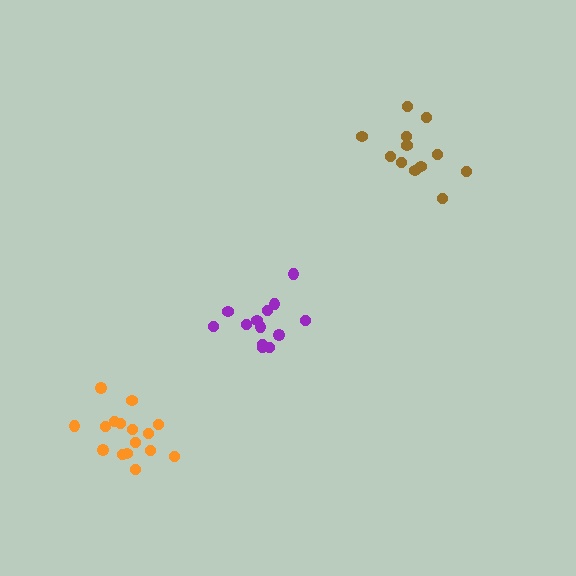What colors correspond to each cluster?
The clusters are colored: purple, orange, brown.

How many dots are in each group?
Group 1: 13 dots, Group 2: 16 dots, Group 3: 12 dots (41 total).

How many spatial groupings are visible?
There are 3 spatial groupings.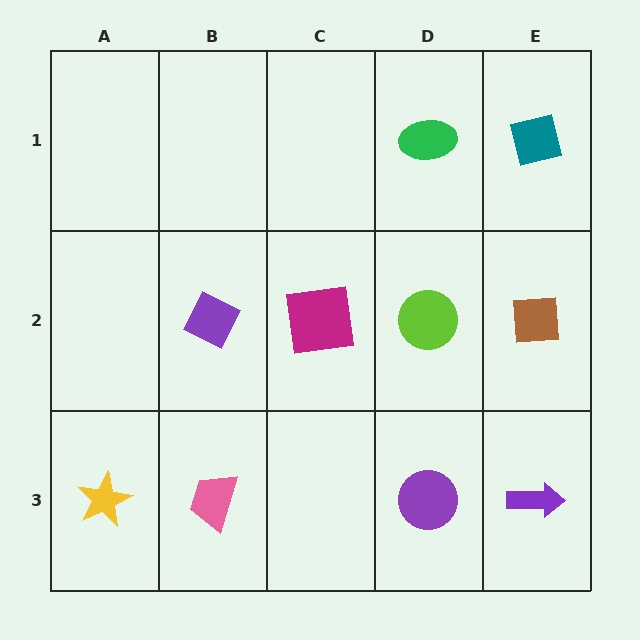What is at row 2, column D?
A lime circle.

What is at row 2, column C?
A magenta square.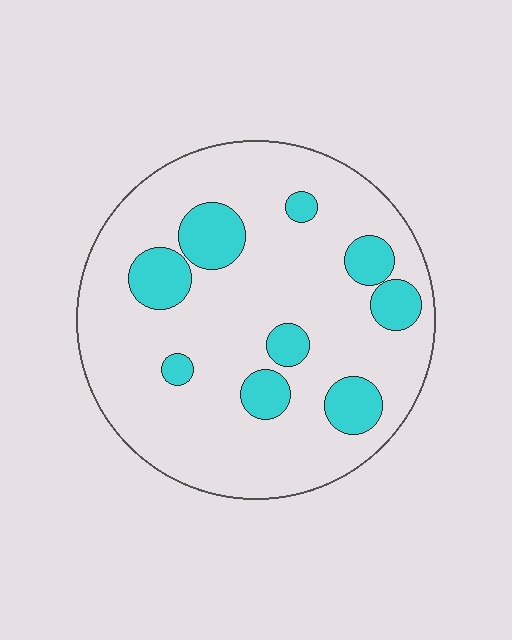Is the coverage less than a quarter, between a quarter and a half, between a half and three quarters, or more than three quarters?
Less than a quarter.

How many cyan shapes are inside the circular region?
9.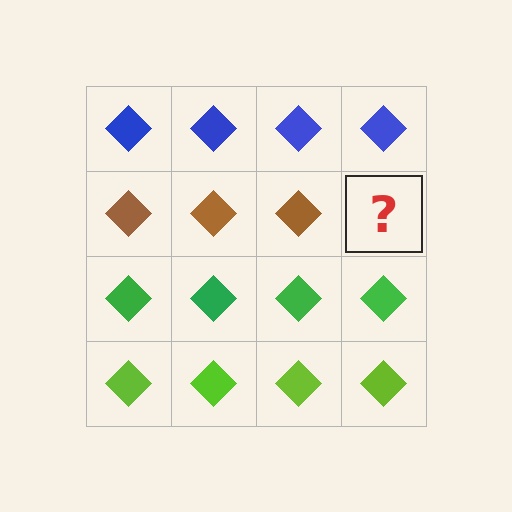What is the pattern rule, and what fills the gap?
The rule is that each row has a consistent color. The gap should be filled with a brown diamond.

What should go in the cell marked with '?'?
The missing cell should contain a brown diamond.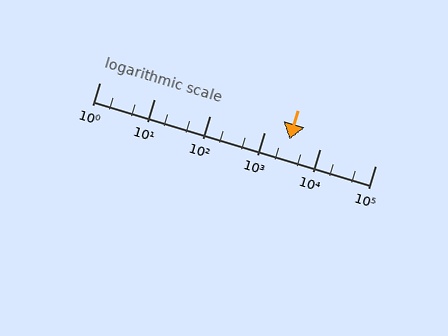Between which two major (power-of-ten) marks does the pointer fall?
The pointer is between 1000 and 10000.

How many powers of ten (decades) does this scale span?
The scale spans 5 decades, from 1 to 100000.